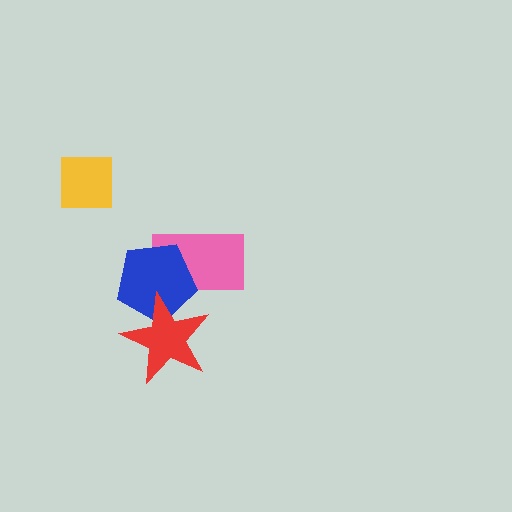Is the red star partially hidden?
No, no other shape covers it.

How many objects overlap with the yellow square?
0 objects overlap with the yellow square.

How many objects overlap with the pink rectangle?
2 objects overlap with the pink rectangle.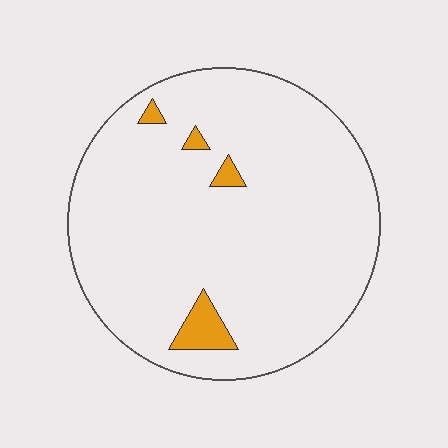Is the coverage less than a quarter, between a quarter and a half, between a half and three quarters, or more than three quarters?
Less than a quarter.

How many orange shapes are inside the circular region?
4.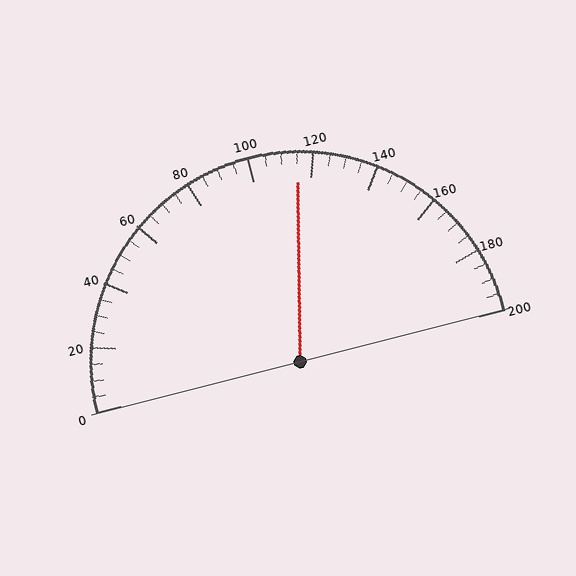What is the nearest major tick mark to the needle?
The nearest major tick mark is 120.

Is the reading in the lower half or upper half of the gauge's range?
The reading is in the upper half of the range (0 to 200).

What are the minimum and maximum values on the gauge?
The gauge ranges from 0 to 200.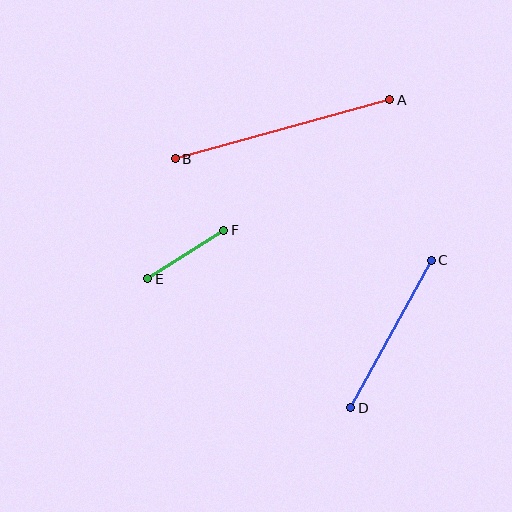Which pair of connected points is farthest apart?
Points A and B are farthest apart.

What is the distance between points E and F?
The distance is approximately 90 pixels.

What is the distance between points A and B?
The distance is approximately 222 pixels.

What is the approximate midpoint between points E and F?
The midpoint is at approximately (186, 255) pixels.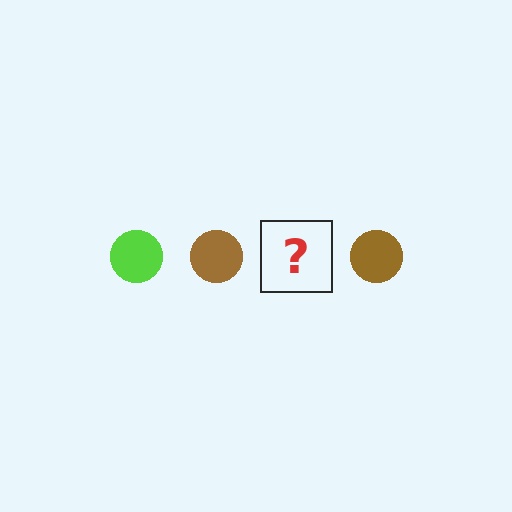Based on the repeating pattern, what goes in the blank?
The blank should be a lime circle.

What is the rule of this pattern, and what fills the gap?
The rule is that the pattern cycles through lime, brown circles. The gap should be filled with a lime circle.